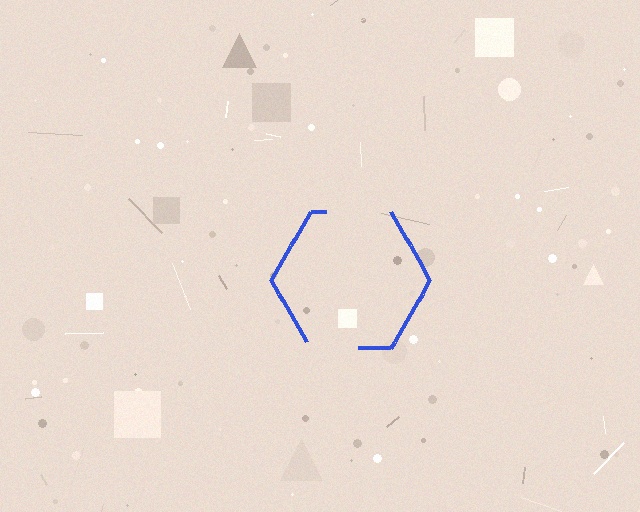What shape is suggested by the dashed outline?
The dashed outline suggests a hexagon.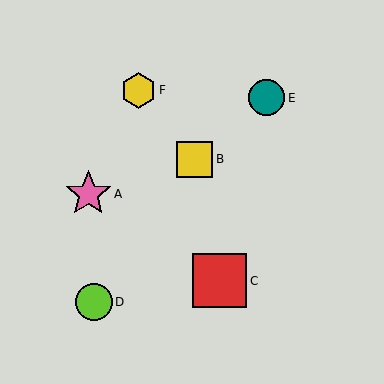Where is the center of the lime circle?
The center of the lime circle is at (94, 302).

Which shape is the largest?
The red square (labeled C) is the largest.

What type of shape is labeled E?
Shape E is a teal circle.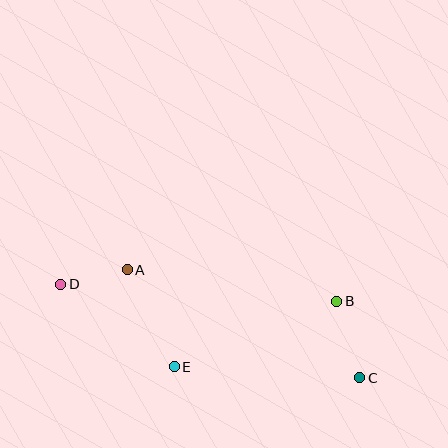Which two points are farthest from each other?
Points C and D are farthest from each other.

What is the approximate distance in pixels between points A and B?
The distance between A and B is approximately 212 pixels.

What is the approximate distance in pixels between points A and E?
The distance between A and E is approximately 108 pixels.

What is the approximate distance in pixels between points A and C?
The distance between A and C is approximately 256 pixels.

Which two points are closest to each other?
Points A and D are closest to each other.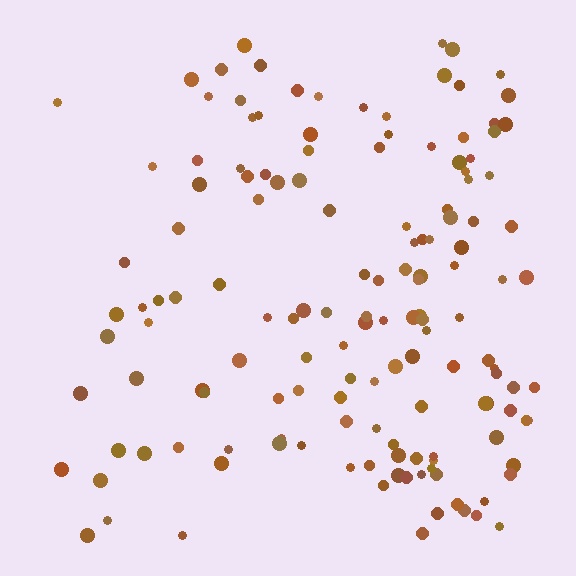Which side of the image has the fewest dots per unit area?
The left.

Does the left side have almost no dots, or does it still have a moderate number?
Still a moderate number, just noticeably fewer than the right.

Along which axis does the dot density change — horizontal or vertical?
Horizontal.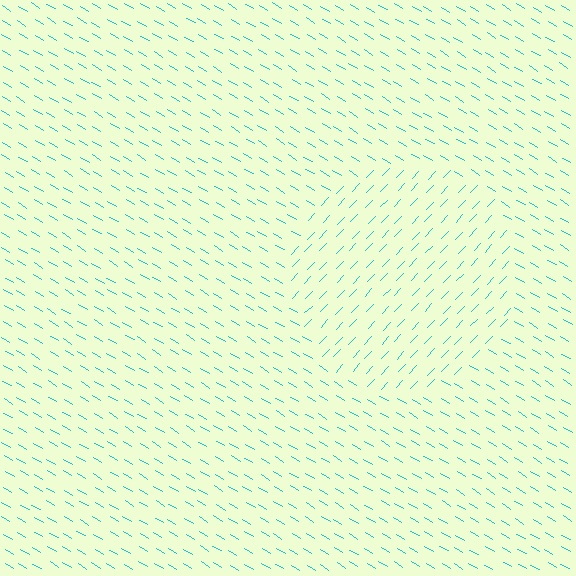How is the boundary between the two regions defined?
The boundary is defined purely by a change in line orientation (approximately 78 degrees difference). All lines are the same color and thickness.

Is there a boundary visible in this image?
Yes, there is a texture boundary formed by a change in line orientation.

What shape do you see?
I see a circle.